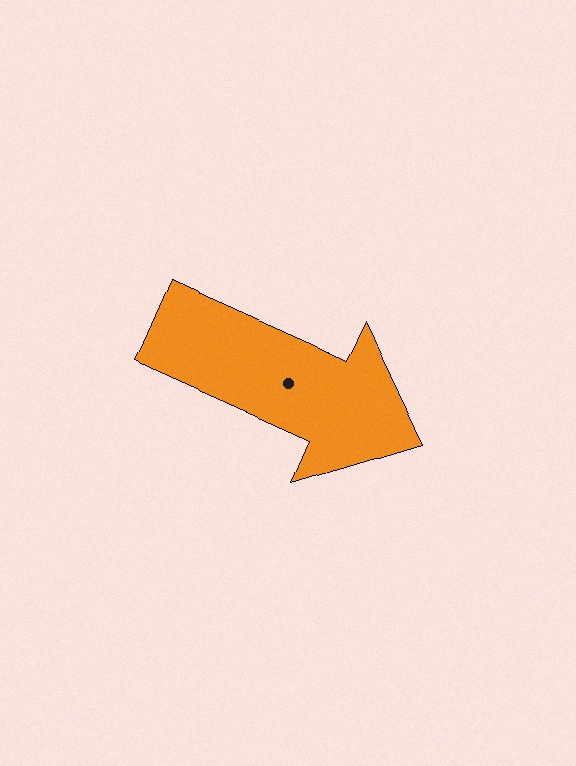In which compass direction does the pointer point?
Southeast.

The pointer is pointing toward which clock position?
Roughly 4 o'clock.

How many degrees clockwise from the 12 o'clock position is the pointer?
Approximately 114 degrees.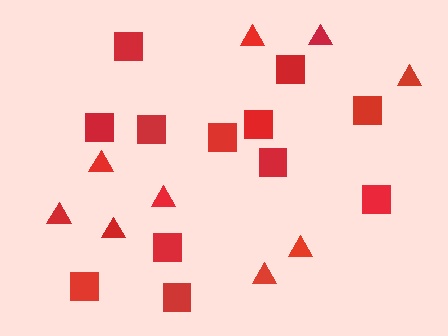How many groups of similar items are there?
There are 2 groups: one group of triangles (9) and one group of squares (12).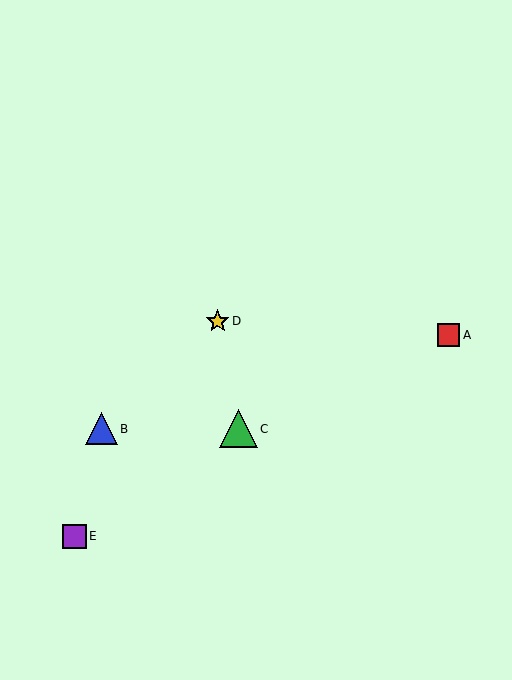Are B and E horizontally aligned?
No, B is at y≈429 and E is at y≈536.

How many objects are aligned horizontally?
2 objects (B, C) are aligned horizontally.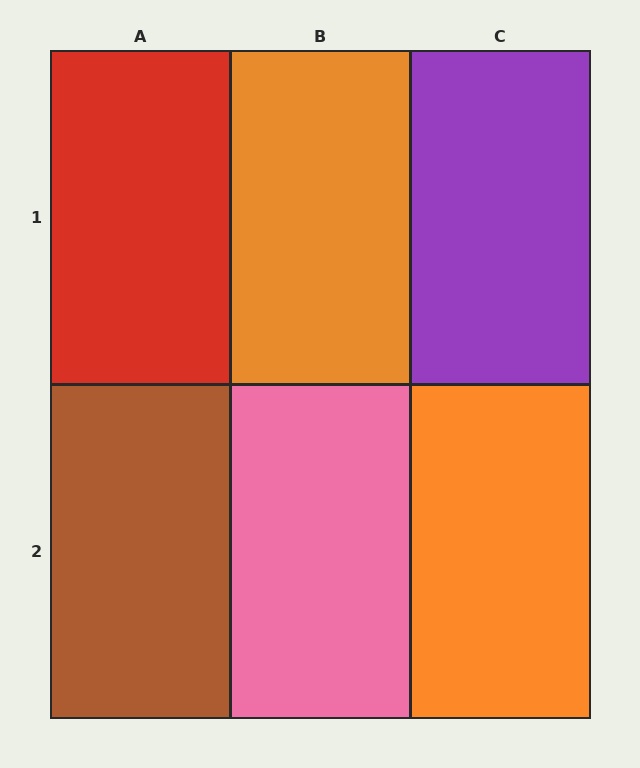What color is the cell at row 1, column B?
Orange.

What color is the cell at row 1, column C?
Purple.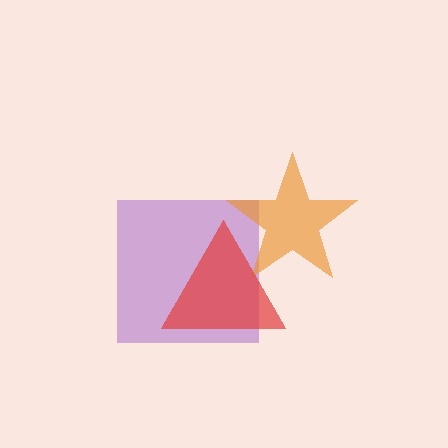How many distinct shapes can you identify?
There are 3 distinct shapes: a purple square, an orange star, a red triangle.